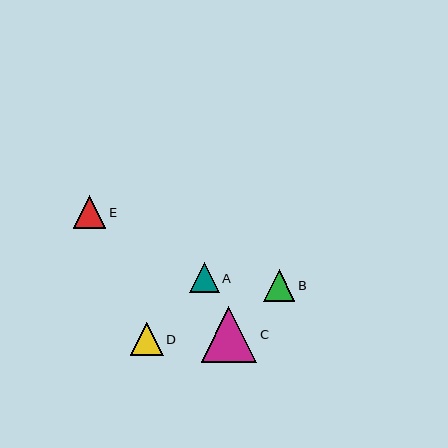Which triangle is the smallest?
Triangle A is the smallest with a size of approximately 30 pixels.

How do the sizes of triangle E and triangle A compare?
Triangle E and triangle A are approximately the same size.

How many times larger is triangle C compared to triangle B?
Triangle C is approximately 1.8 times the size of triangle B.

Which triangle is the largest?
Triangle C is the largest with a size of approximately 56 pixels.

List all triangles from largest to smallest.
From largest to smallest: C, D, E, B, A.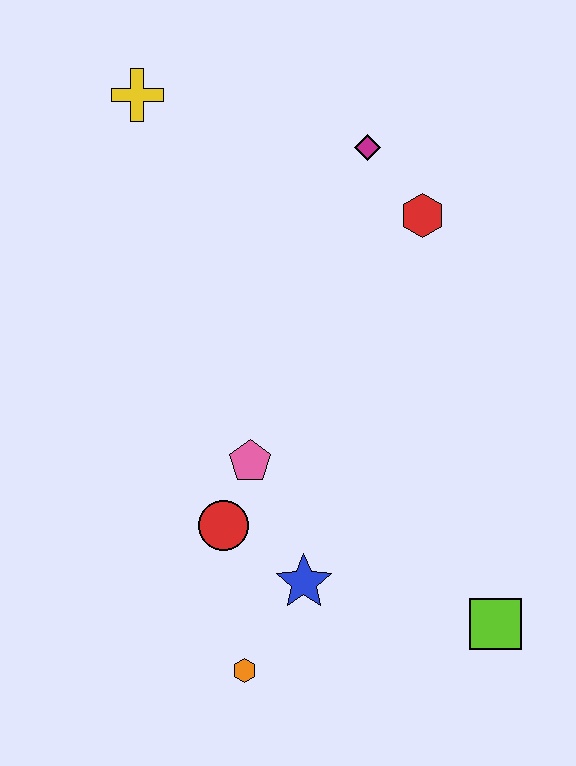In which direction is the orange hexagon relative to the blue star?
The orange hexagon is below the blue star.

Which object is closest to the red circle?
The pink pentagon is closest to the red circle.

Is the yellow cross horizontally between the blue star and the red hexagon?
No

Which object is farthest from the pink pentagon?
The yellow cross is farthest from the pink pentagon.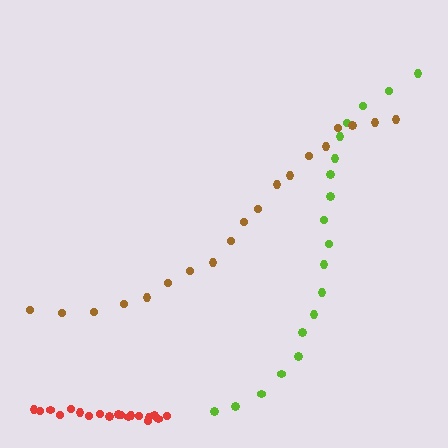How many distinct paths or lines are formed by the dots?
There are 3 distinct paths.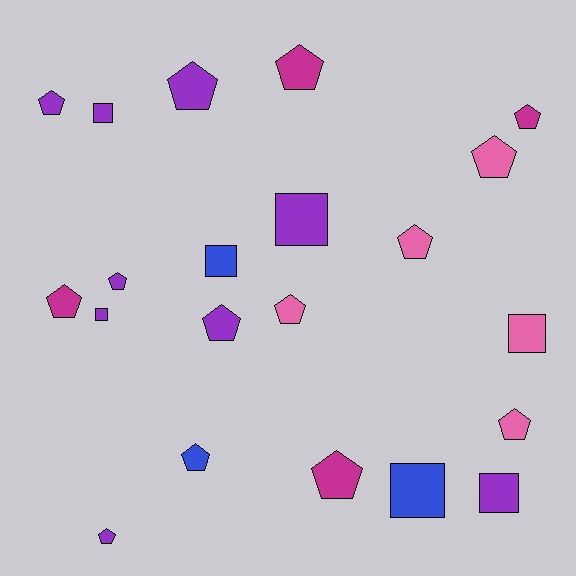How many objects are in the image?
There are 21 objects.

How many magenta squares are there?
There are no magenta squares.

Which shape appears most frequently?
Pentagon, with 14 objects.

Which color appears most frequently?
Purple, with 9 objects.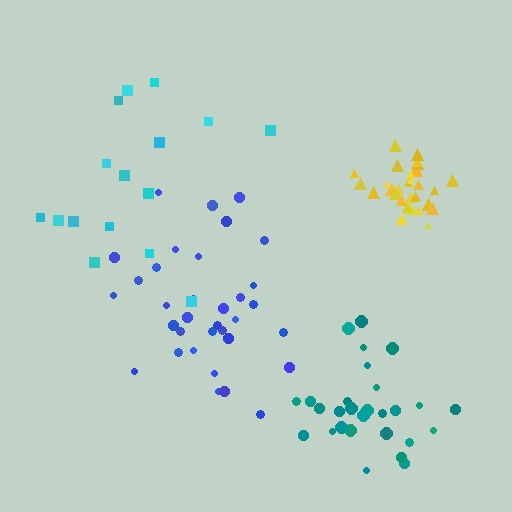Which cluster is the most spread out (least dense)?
Cyan.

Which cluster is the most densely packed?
Yellow.